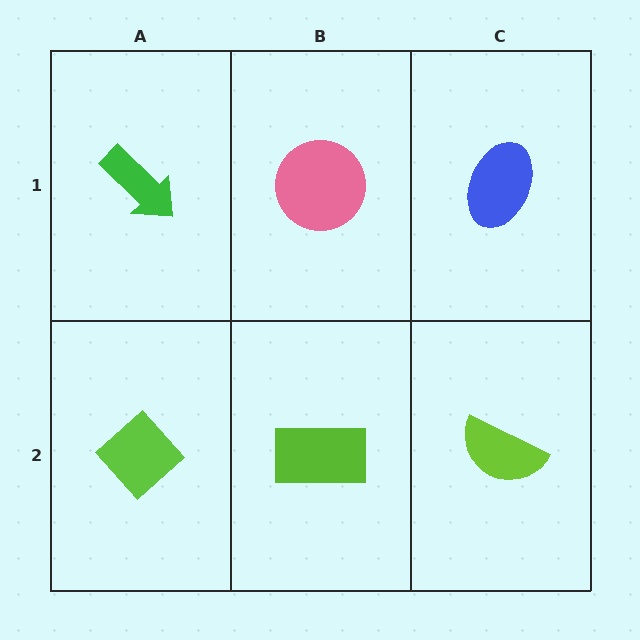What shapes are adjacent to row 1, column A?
A lime diamond (row 2, column A), a pink circle (row 1, column B).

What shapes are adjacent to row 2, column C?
A blue ellipse (row 1, column C), a lime rectangle (row 2, column B).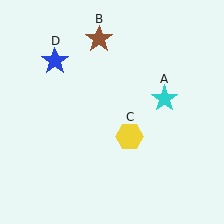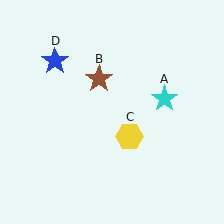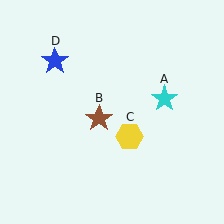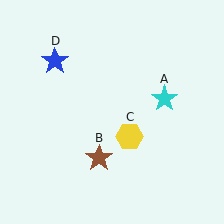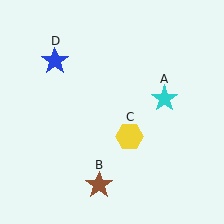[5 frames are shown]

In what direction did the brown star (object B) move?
The brown star (object B) moved down.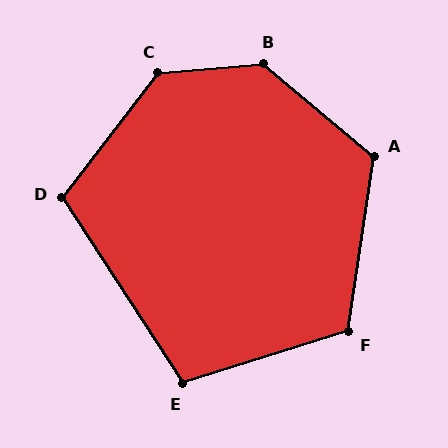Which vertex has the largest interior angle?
B, at approximately 135 degrees.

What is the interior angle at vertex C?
Approximately 133 degrees (obtuse).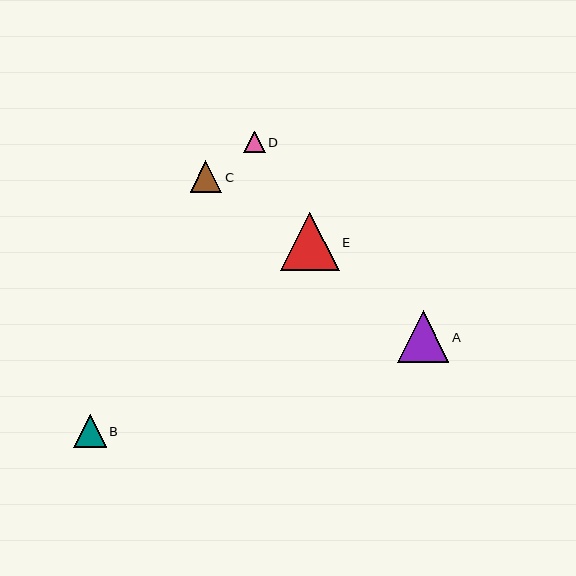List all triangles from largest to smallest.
From largest to smallest: E, A, B, C, D.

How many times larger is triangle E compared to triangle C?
Triangle E is approximately 1.8 times the size of triangle C.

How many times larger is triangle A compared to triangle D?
Triangle A is approximately 2.4 times the size of triangle D.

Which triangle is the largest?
Triangle E is the largest with a size of approximately 58 pixels.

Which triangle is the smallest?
Triangle D is the smallest with a size of approximately 22 pixels.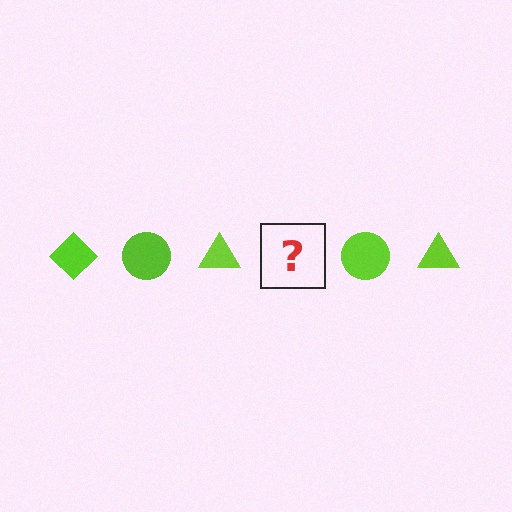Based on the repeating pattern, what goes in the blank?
The blank should be a lime diamond.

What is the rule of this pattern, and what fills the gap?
The rule is that the pattern cycles through diamond, circle, triangle shapes in lime. The gap should be filled with a lime diamond.